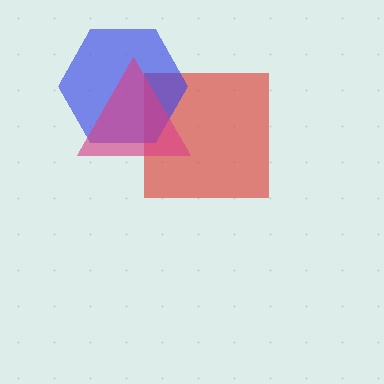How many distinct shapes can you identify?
There are 3 distinct shapes: a red square, a blue hexagon, a magenta triangle.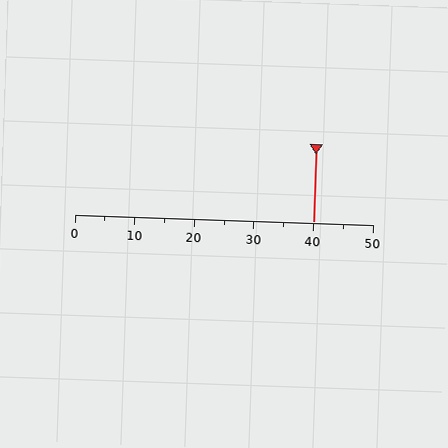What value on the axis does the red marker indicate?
The marker indicates approximately 40.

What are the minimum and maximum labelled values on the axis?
The axis runs from 0 to 50.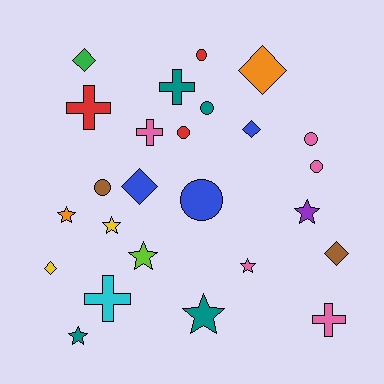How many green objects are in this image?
There is 1 green object.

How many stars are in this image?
There are 7 stars.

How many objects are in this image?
There are 25 objects.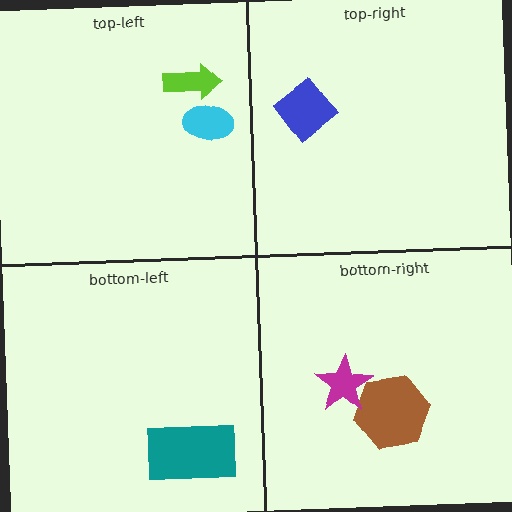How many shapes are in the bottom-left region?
1.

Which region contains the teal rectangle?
The bottom-left region.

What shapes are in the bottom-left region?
The teal rectangle.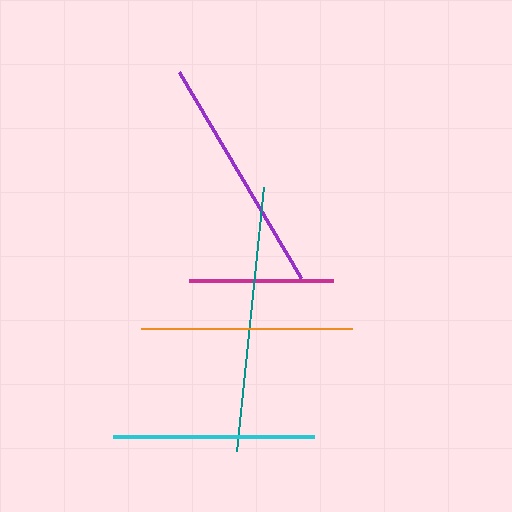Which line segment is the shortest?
The magenta line is the shortest at approximately 144 pixels.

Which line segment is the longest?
The teal line is the longest at approximately 265 pixels.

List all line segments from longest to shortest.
From longest to shortest: teal, purple, orange, cyan, magenta.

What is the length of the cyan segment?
The cyan segment is approximately 201 pixels long.